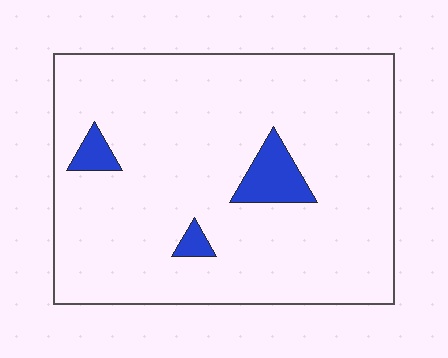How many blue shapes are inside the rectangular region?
3.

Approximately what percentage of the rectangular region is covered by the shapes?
Approximately 5%.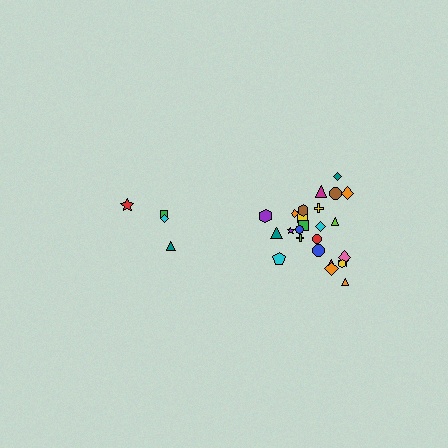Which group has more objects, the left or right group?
The right group.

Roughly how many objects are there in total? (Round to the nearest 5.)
Roughly 30 objects in total.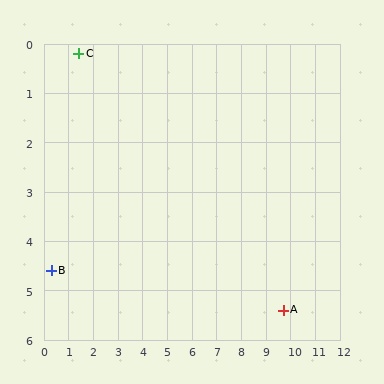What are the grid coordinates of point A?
Point A is at approximately (9.7, 5.4).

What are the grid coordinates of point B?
Point B is at approximately (0.3, 4.6).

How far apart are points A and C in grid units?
Points A and C are about 9.8 grid units apart.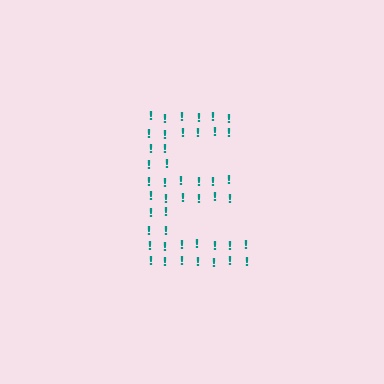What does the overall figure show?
The overall figure shows the letter E.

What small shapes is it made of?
It is made of small exclamation marks.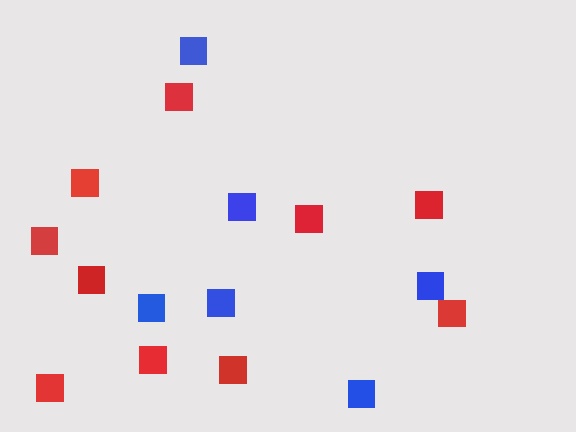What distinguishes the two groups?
There are 2 groups: one group of blue squares (6) and one group of red squares (10).